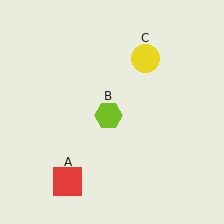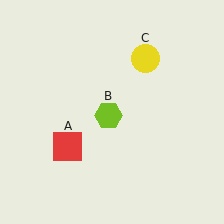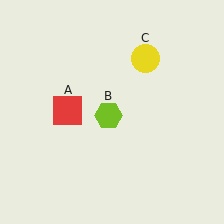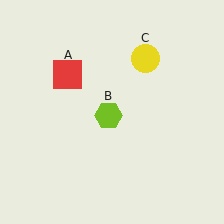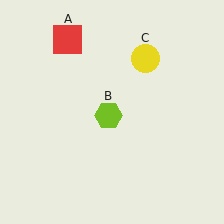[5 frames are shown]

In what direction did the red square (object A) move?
The red square (object A) moved up.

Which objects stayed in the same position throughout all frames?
Lime hexagon (object B) and yellow circle (object C) remained stationary.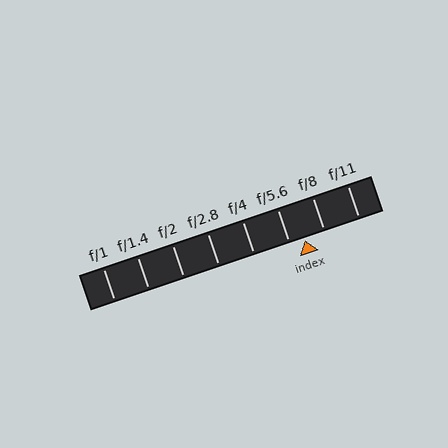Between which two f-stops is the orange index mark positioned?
The index mark is between f/5.6 and f/8.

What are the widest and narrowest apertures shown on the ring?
The widest aperture shown is f/1 and the narrowest is f/11.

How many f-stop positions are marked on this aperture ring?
There are 8 f-stop positions marked.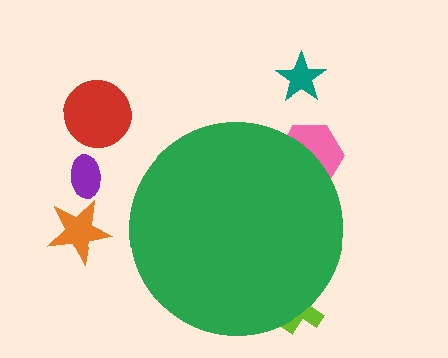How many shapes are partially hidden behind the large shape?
2 shapes are partially hidden.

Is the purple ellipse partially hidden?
No, the purple ellipse is fully visible.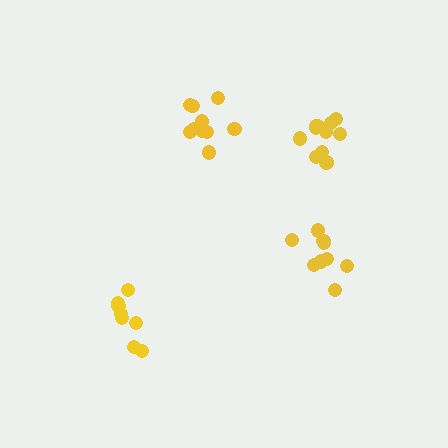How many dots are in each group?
Group 1: 9 dots, Group 2: 8 dots, Group 3: 10 dots, Group 4: 11 dots (38 total).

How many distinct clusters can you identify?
There are 4 distinct clusters.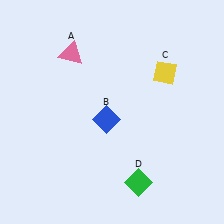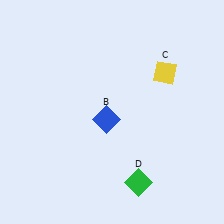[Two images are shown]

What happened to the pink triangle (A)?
The pink triangle (A) was removed in Image 2. It was in the top-left area of Image 1.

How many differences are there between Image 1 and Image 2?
There is 1 difference between the two images.